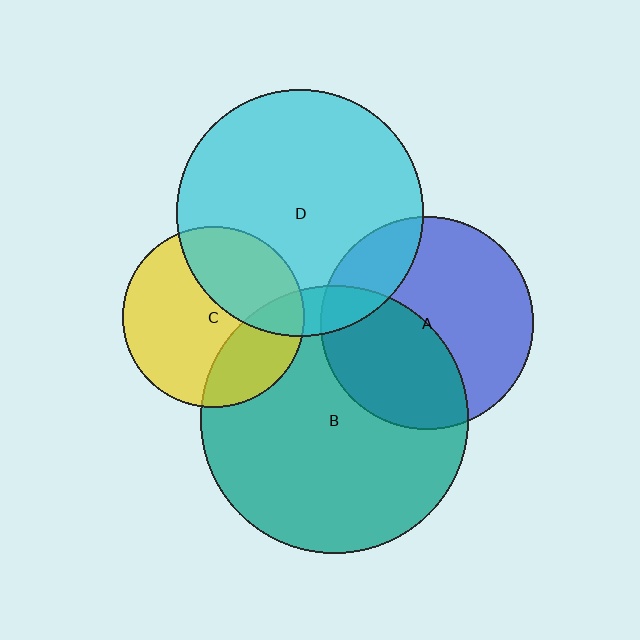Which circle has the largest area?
Circle B (teal).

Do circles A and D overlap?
Yes.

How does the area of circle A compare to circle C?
Approximately 1.4 times.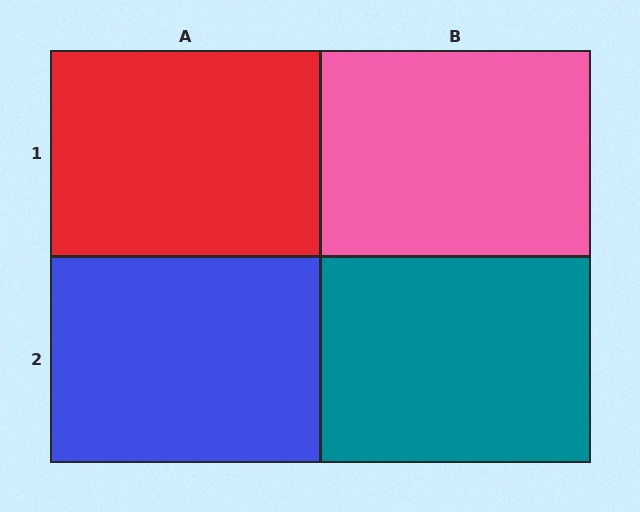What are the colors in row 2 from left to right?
Blue, teal.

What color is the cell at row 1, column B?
Pink.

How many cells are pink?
1 cell is pink.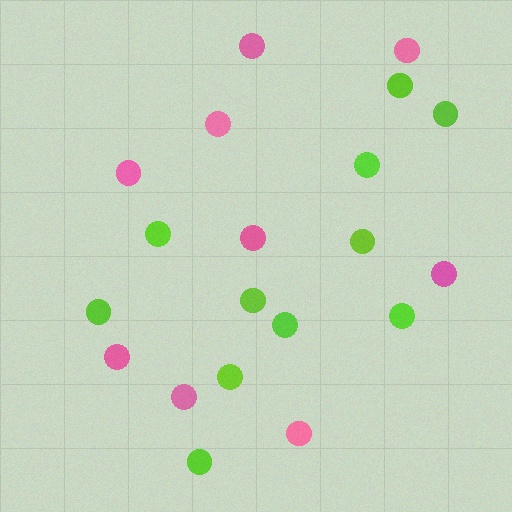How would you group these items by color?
There are 2 groups: one group of lime circles (11) and one group of pink circles (9).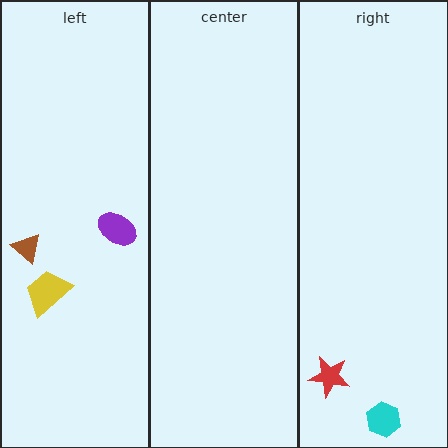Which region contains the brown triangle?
The left region.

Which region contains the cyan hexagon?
The right region.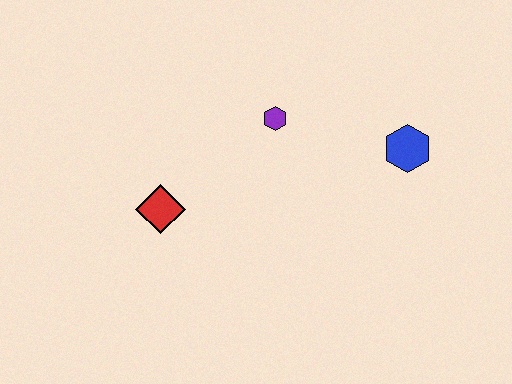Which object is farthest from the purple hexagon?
The red diamond is farthest from the purple hexagon.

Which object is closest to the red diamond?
The purple hexagon is closest to the red diamond.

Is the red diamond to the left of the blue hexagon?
Yes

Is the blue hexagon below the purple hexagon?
Yes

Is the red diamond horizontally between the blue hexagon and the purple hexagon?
No